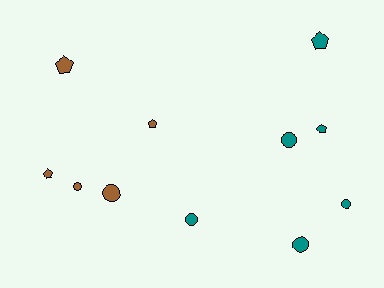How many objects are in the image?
There are 11 objects.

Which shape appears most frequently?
Circle, with 6 objects.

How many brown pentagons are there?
There are 3 brown pentagons.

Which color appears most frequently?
Teal, with 6 objects.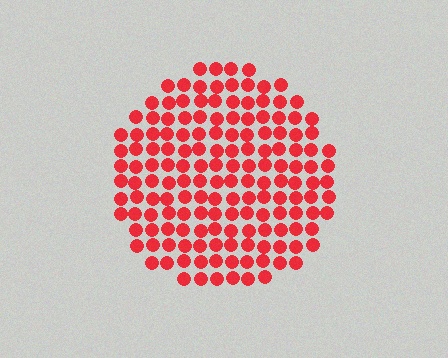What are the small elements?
The small elements are circles.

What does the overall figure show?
The overall figure shows a circle.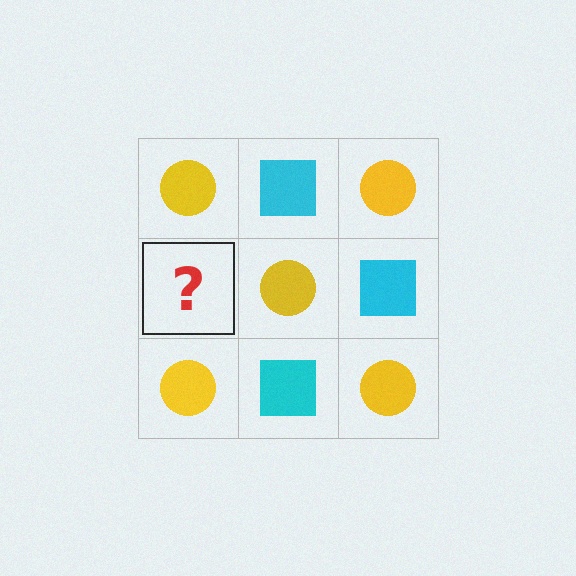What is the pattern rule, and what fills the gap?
The rule is that it alternates yellow circle and cyan square in a checkerboard pattern. The gap should be filled with a cyan square.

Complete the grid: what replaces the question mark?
The question mark should be replaced with a cyan square.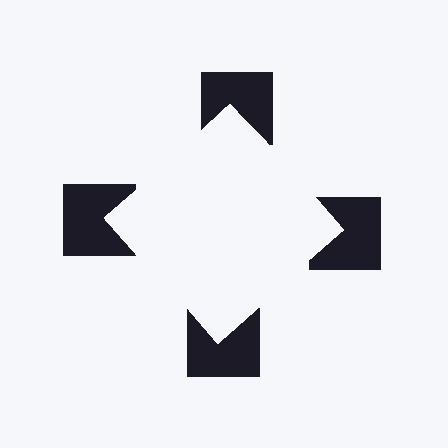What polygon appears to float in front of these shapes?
An illusory square — its edges are inferred from the aligned wedge cuts in the notched squares, not physically drawn.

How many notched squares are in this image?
There are 4 — one at each vertex of the illusory square.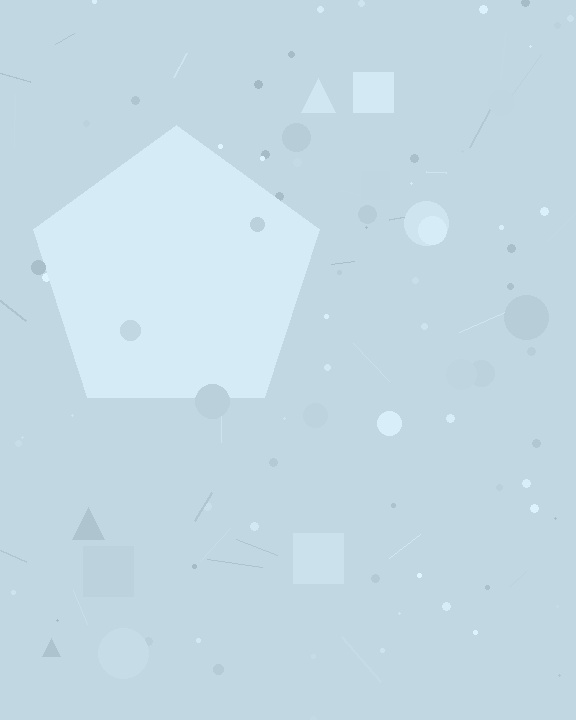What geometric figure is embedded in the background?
A pentagon is embedded in the background.